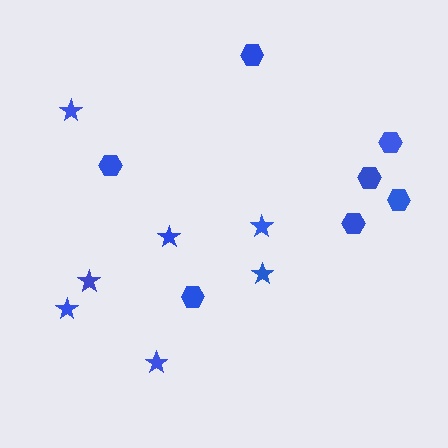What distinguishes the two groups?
There are 2 groups: one group of hexagons (7) and one group of stars (7).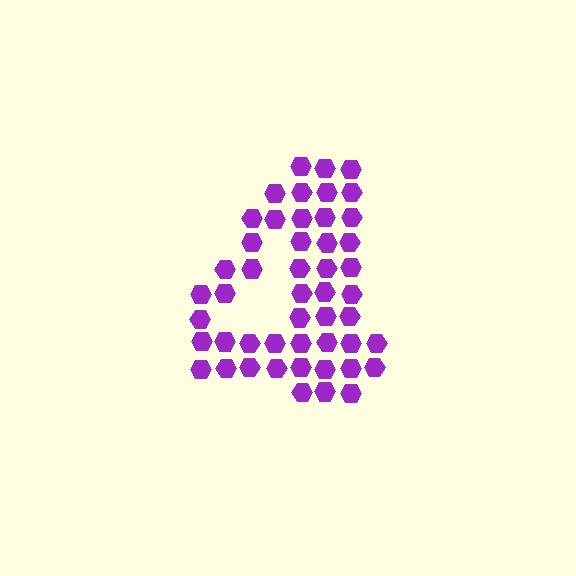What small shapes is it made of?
It is made of small hexagons.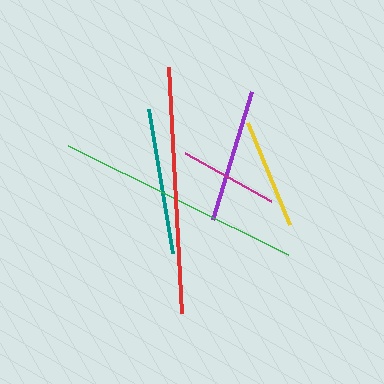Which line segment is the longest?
The red line is the longest at approximately 246 pixels.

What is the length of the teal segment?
The teal segment is approximately 146 pixels long.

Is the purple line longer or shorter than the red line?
The red line is longer than the purple line.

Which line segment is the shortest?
The magenta line is the shortest at approximately 98 pixels.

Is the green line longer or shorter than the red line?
The red line is longer than the green line.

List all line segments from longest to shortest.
From longest to shortest: red, green, teal, purple, yellow, magenta.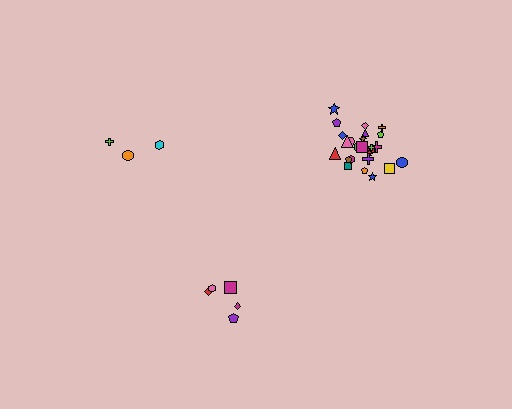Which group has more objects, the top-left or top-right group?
The top-right group.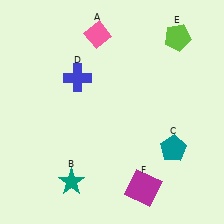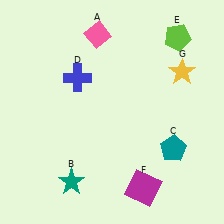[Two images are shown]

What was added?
A yellow star (G) was added in Image 2.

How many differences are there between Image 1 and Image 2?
There is 1 difference between the two images.